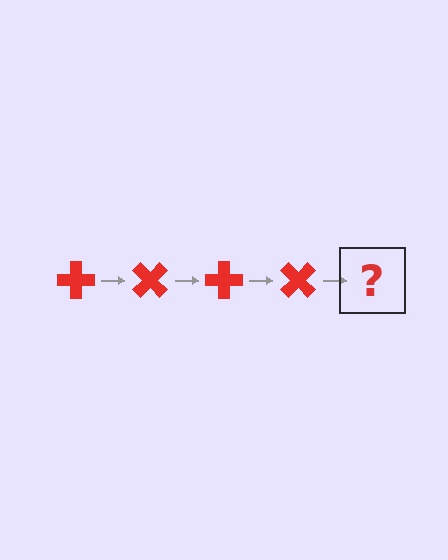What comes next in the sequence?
The next element should be a red cross rotated 180 degrees.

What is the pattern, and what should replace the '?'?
The pattern is that the cross rotates 45 degrees each step. The '?' should be a red cross rotated 180 degrees.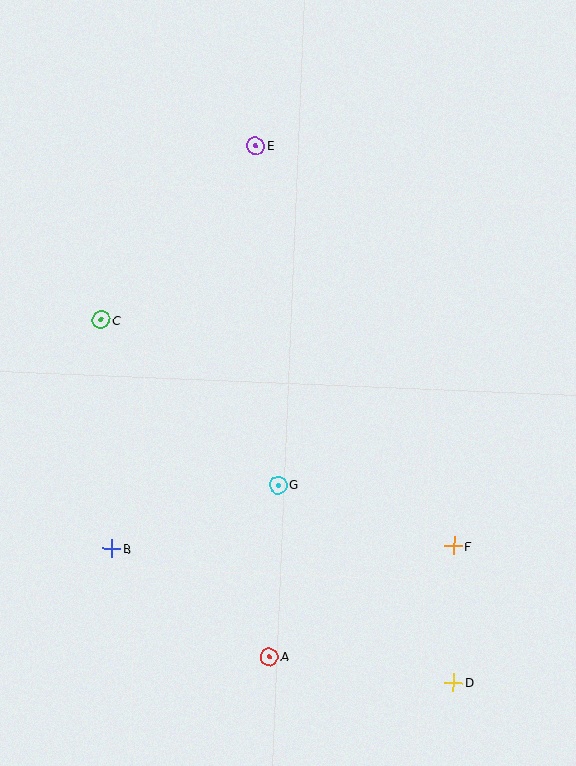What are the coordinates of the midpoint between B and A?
The midpoint between B and A is at (190, 603).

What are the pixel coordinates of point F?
Point F is at (454, 546).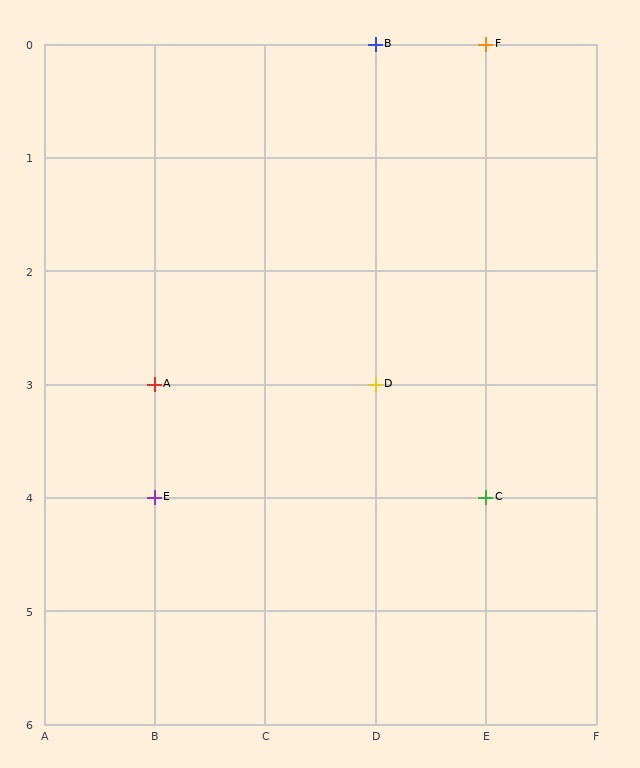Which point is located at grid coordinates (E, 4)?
Point C is at (E, 4).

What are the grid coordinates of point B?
Point B is at grid coordinates (D, 0).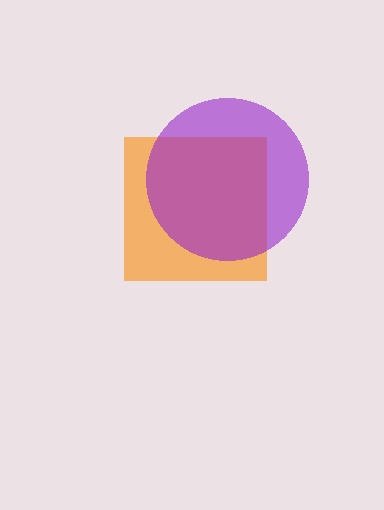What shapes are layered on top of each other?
The layered shapes are: an orange square, a purple circle.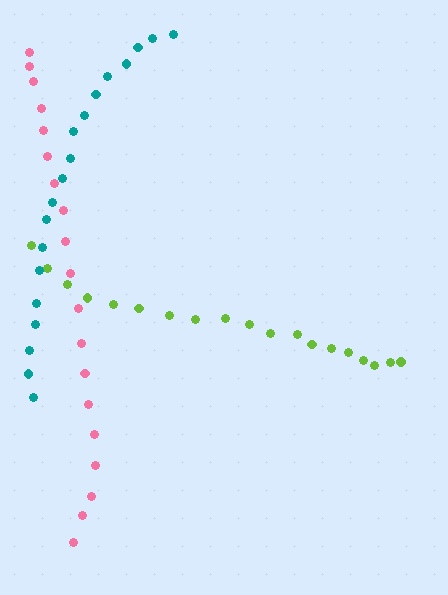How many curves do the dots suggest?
There are 3 distinct paths.